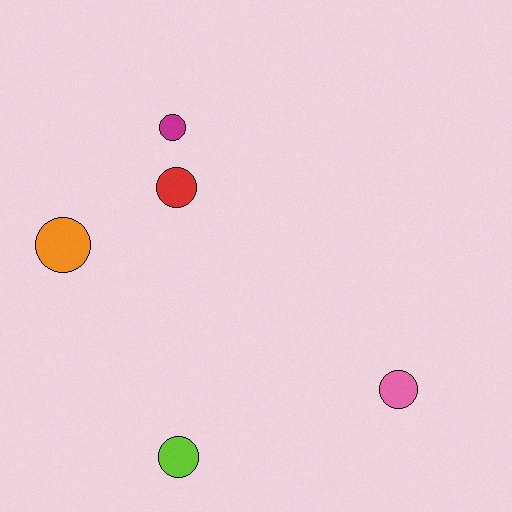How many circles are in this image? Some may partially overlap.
There are 5 circles.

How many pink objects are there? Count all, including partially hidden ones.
There is 1 pink object.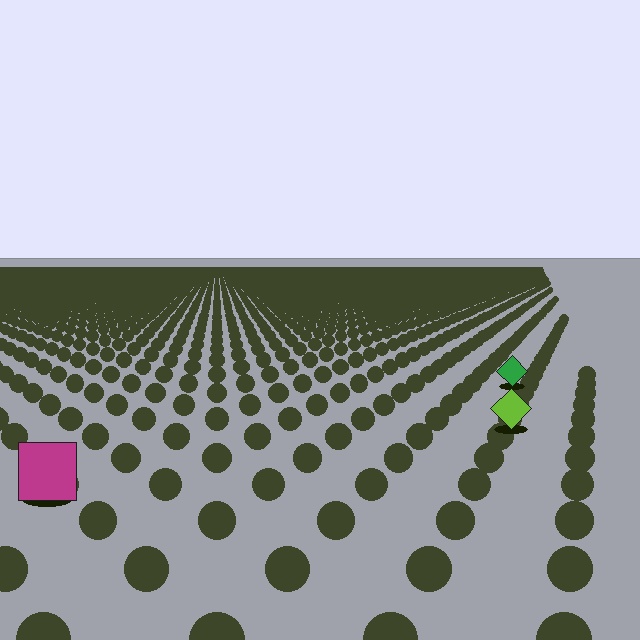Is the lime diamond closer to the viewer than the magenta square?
No. The magenta square is closer — you can tell from the texture gradient: the ground texture is coarser near it.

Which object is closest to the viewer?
The magenta square is closest. The texture marks near it are larger and more spread out.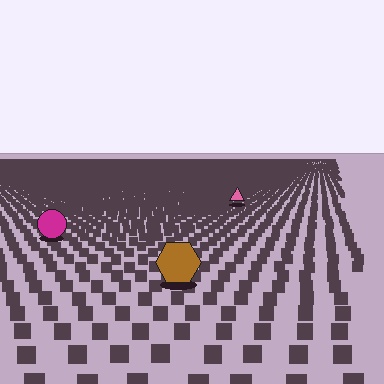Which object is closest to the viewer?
The brown hexagon is closest. The texture marks near it are larger and more spread out.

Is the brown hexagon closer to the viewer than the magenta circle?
Yes. The brown hexagon is closer — you can tell from the texture gradient: the ground texture is coarser near it.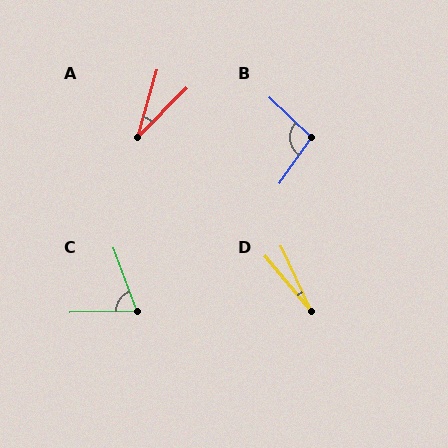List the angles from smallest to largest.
D (15°), A (29°), C (71°), B (99°).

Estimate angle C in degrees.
Approximately 71 degrees.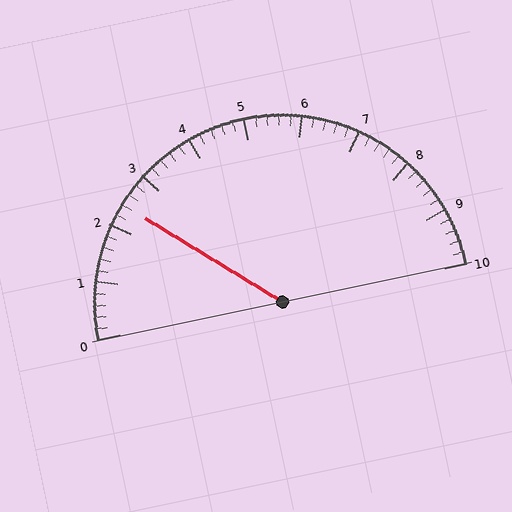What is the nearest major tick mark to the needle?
The nearest major tick mark is 2.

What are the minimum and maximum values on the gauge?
The gauge ranges from 0 to 10.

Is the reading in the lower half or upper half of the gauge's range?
The reading is in the lower half of the range (0 to 10).